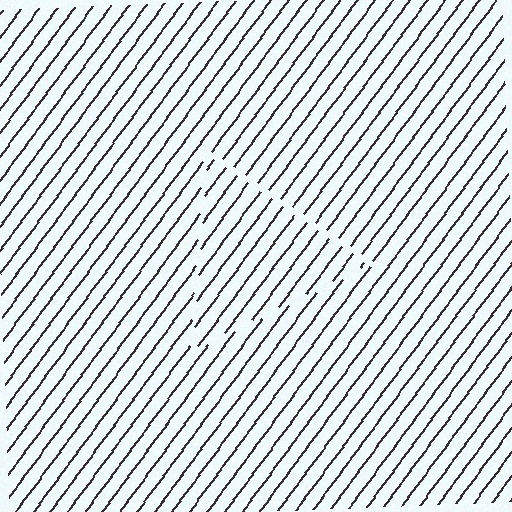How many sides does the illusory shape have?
3 sides — the line-ends trace a triangle.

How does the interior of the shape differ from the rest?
The interior of the shape contains the same grating, shifted by half a period — the contour is defined by the phase discontinuity where line-ends from the inner and outer gratings abut.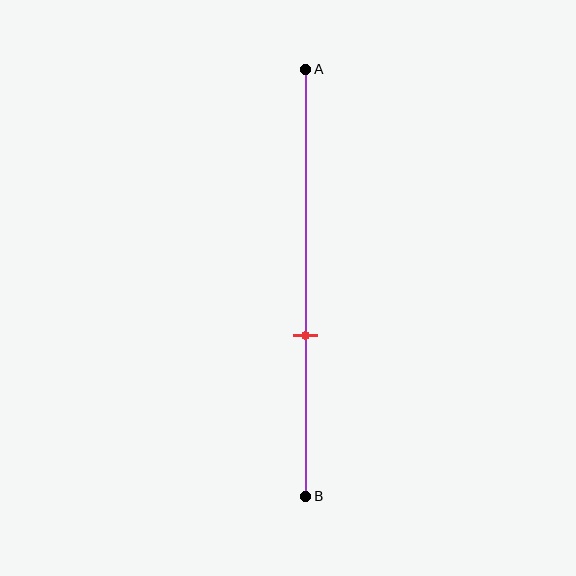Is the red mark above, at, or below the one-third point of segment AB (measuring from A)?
The red mark is below the one-third point of segment AB.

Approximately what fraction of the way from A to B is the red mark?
The red mark is approximately 60% of the way from A to B.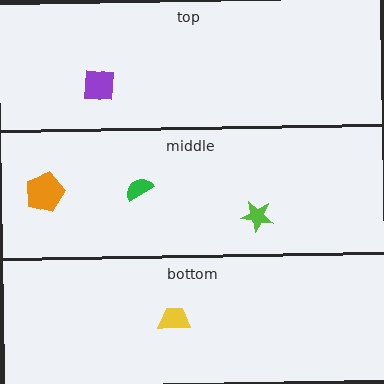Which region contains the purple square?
The top region.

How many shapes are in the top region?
1.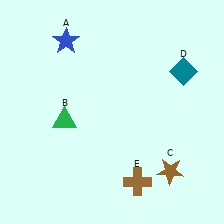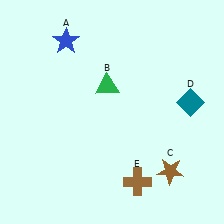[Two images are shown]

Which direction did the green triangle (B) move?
The green triangle (B) moved right.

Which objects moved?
The objects that moved are: the green triangle (B), the teal diamond (D).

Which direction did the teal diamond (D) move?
The teal diamond (D) moved down.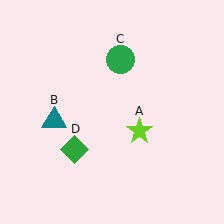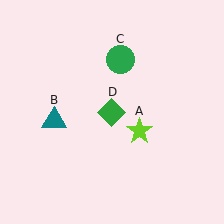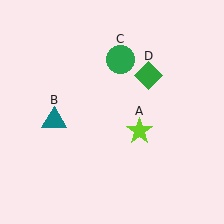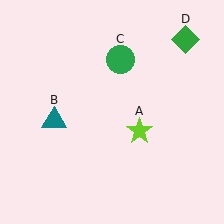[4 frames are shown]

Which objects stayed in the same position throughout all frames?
Lime star (object A) and teal triangle (object B) and green circle (object C) remained stationary.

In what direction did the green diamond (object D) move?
The green diamond (object D) moved up and to the right.